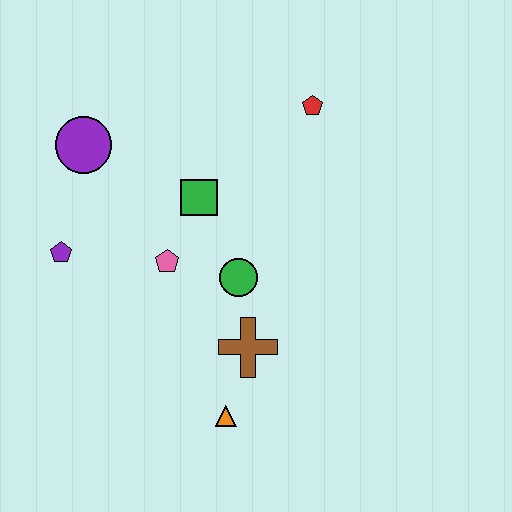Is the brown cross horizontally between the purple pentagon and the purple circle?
No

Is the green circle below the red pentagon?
Yes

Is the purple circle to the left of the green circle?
Yes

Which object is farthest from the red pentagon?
The orange triangle is farthest from the red pentagon.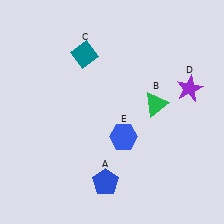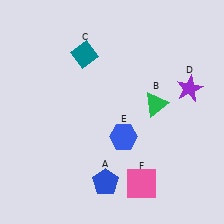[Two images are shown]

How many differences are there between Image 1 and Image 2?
There is 1 difference between the two images.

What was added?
A pink square (F) was added in Image 2.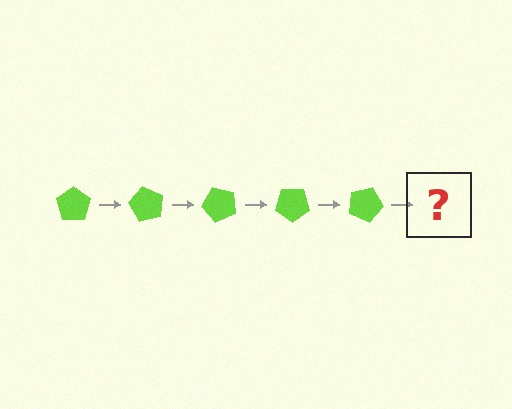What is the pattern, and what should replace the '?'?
The pattern is that the pentagon rotates 60 degrees each step. The '?' should be a lime pentagon rotated 300 degrees.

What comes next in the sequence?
The next element should be a lime pentagon rotated 300 degrees.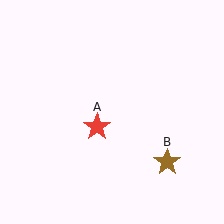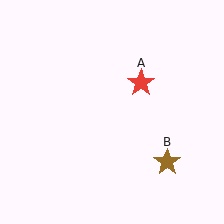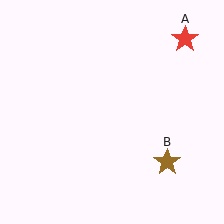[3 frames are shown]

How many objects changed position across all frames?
1 object changed position: red star (object A).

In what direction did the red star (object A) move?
The red star (object A) moved up and to the right.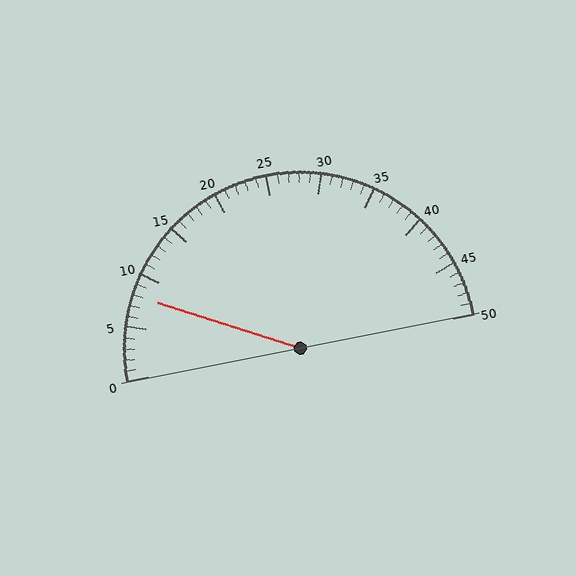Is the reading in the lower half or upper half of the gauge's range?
The reading is in the lower half of the range (0 to 50).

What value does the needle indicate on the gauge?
The needle indicates approximately 8.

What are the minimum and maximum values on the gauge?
The gauge ranges from 0 to 50.